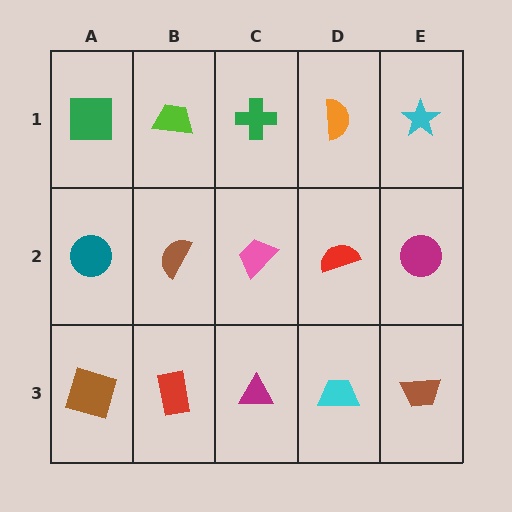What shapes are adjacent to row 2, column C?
A green cross (row 1, column C), a magenta triangle (row 3, column C), a brown semicircle (row 2, column B), a red semicircle (row 2, column D).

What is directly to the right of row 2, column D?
A magenta circle.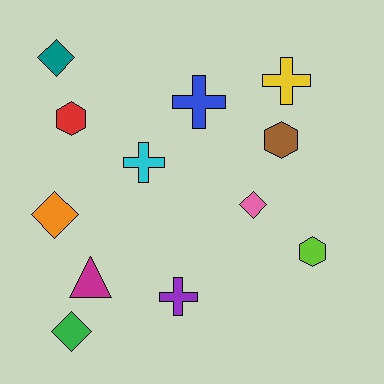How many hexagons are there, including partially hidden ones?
There are 3 hexagons.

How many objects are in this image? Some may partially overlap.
There are 12 objects.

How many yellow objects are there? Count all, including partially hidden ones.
There is 1 yellow object.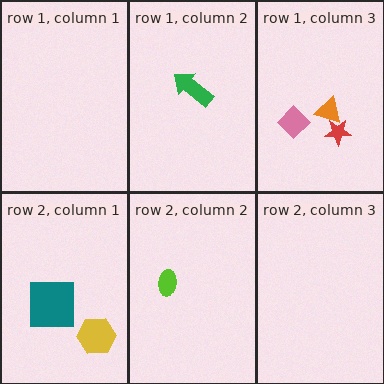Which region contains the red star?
The row 1, column 3 region.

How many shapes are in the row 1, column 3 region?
3.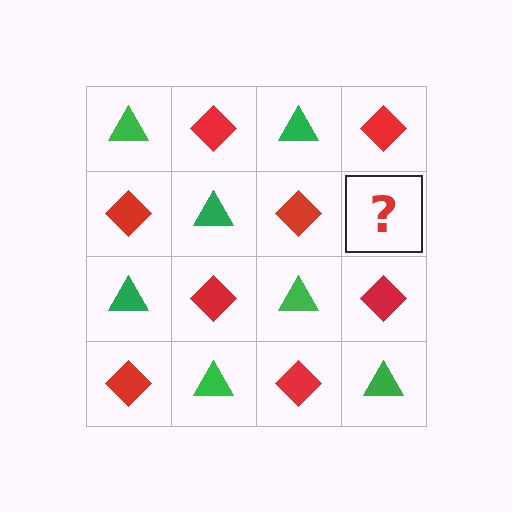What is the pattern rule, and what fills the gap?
The rule is that it alternates green triangle and red diamond in a checkerboard pattern. The gap should be filled with a green triangle.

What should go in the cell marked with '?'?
The missing cell should contain a green triangle.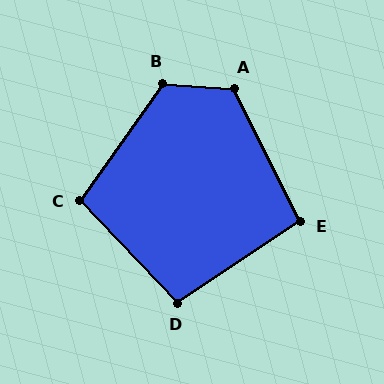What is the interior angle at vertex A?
Approximately 120 degrees (obtuse).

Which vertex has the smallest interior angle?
E, at approximately 98 degrees.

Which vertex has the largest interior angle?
B, at approximately 122 degrees.